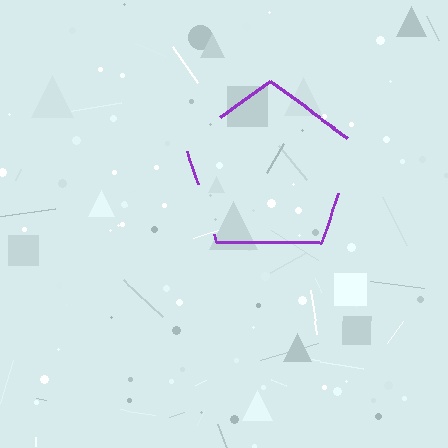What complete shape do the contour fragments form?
The contour fragments form a pentagon.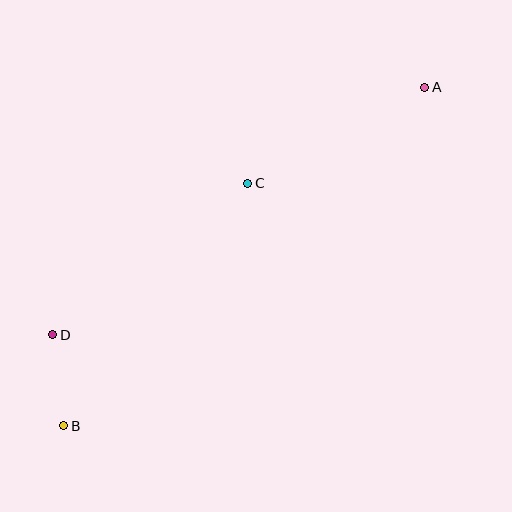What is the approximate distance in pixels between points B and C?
The distance between B and C is approximately 305 pixels.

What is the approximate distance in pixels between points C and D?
The distance between C and D is approximately 247 pixels.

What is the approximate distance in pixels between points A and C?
The distance between A and C is approximately 201 pixels.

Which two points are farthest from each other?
Points A and B are farthest from each other.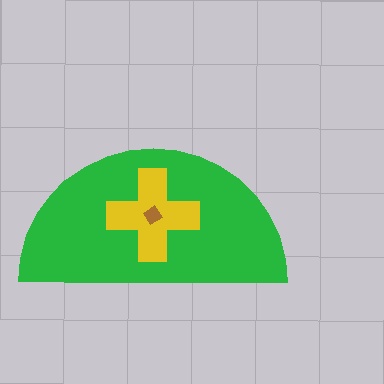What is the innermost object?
The brown diamond.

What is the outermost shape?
The green semicircle.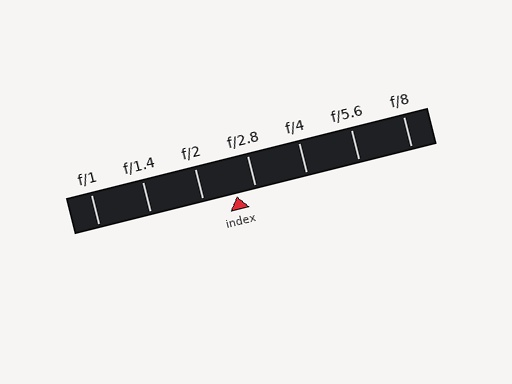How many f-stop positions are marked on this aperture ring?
There are 7 f-stop positions marked.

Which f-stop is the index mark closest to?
The index mark is closest to f/2.8.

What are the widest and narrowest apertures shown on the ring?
The widest aperture shown is f/1 and the narrowest is f/8.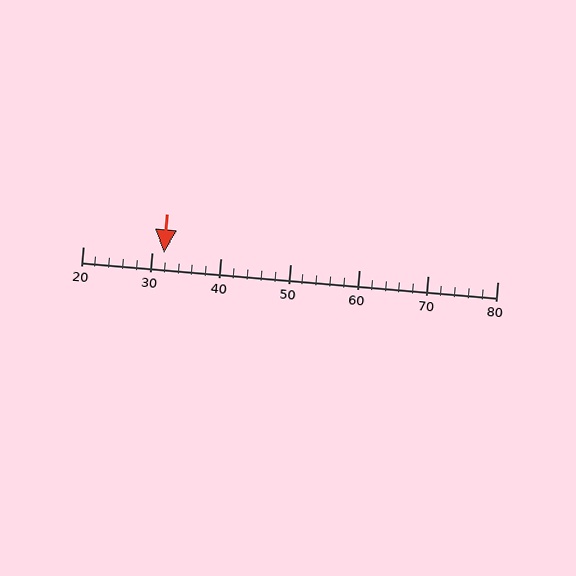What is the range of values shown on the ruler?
The ruler shows values from 20 to 80.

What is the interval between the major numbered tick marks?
The major tick marks are spaced 10 units apart.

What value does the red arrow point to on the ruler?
The red arrow points to approximately 32.